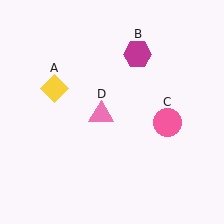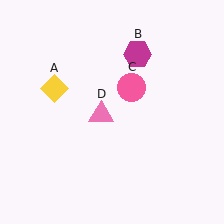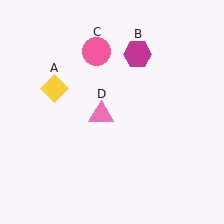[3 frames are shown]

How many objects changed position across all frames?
1 object changed position: pink circle (object C).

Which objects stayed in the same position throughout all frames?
Yellow diamond (object A) and magenta hexagon (object B) and pink triangle (object D) remained stationary.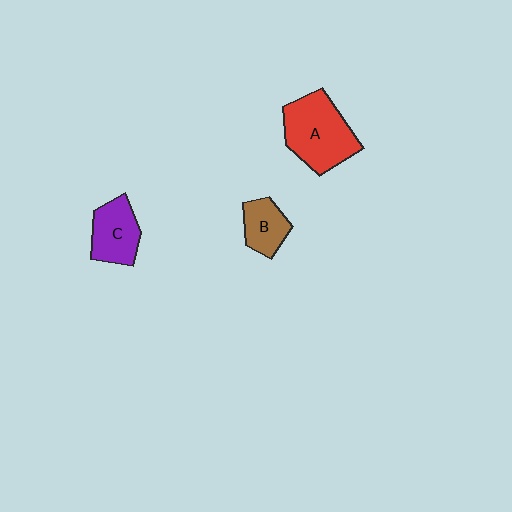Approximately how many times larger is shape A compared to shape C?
Approximately 1.6 times.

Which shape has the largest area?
Shape A (red).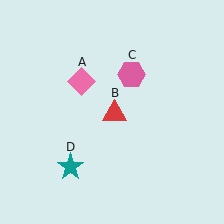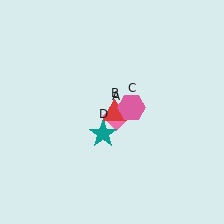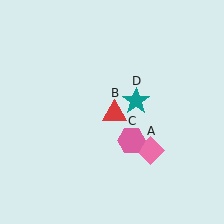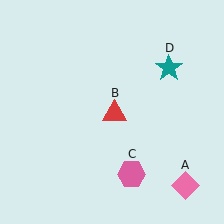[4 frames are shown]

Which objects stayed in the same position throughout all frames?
Red triangle (object B) remained stationary.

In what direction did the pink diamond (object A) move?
The pink diamond (object A) moved down and to the right.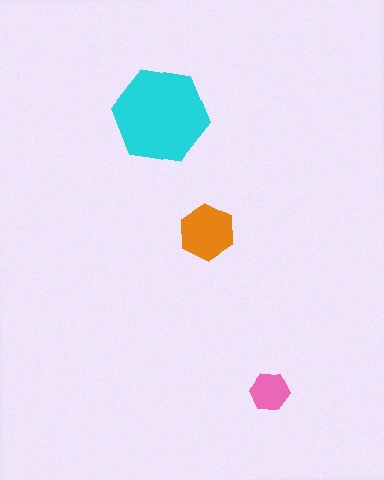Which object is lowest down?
The pink hexagon is bottommost.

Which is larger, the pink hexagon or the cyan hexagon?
The cyan one.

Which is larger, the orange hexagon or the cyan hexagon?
The cyan one.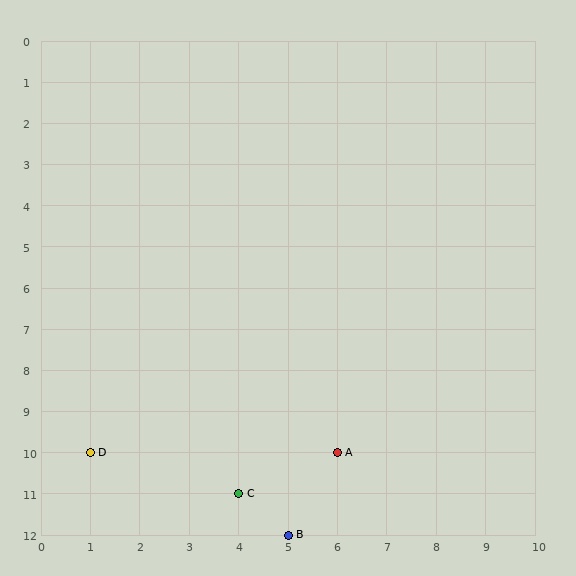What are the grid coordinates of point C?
Point C is at grid coordinates (4, 11).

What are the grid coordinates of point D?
Point D is at grid coordinates (1, 10).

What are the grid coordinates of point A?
Point A is at grid coordinates (6, 10).